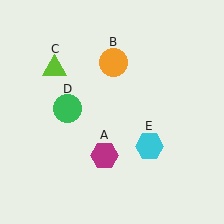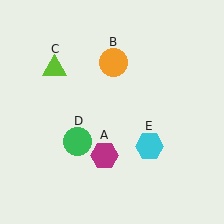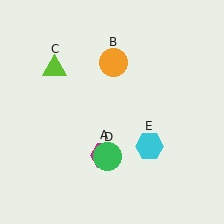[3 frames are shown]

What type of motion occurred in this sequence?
The green circle (object D) rotated counterclockwise around the center of the scene.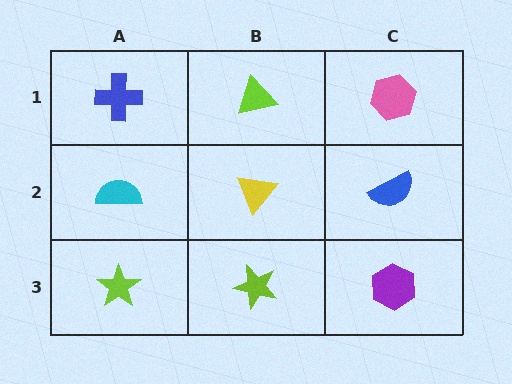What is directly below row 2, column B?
A lime star.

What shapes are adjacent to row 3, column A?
A cyan semicircle (row 2, column A), a lime star (row 3, column B).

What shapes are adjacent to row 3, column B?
A yellow triangle (row 2, column B), a lime star (row 3, column A), a purple hexagon (row 3, column C).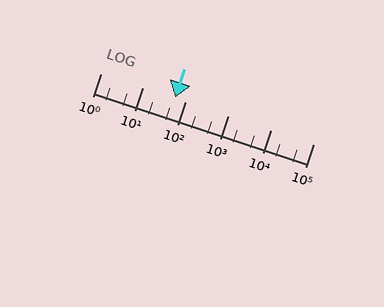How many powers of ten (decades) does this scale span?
The scale spans 5 decades, from 1 to 100000.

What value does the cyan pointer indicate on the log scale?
The pointer indicates approximately 56.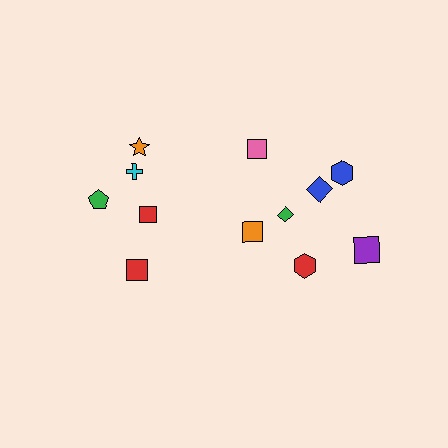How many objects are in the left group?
There are 5 objects.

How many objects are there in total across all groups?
There are 12 objects.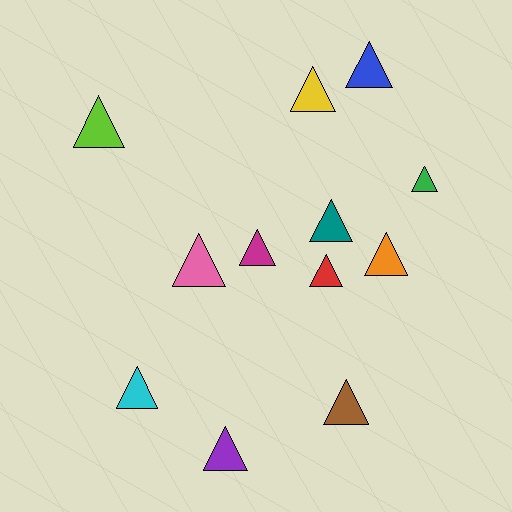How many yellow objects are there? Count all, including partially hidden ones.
There is 1 yellow object.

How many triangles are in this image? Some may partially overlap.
There are 12 triangles.